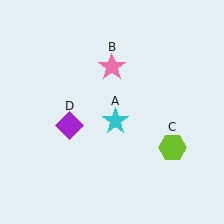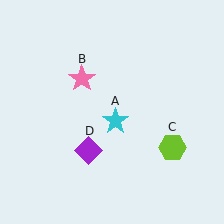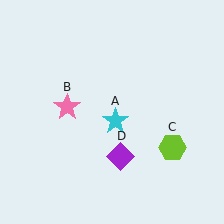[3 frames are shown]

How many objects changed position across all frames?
2 objects changed position: pink star (object B), purple diamond (object D).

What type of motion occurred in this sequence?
The pink star (object B), purple diamond (object D) rotated counterclockwise around the center of the scene.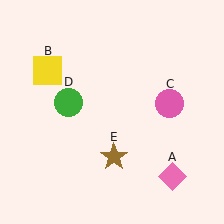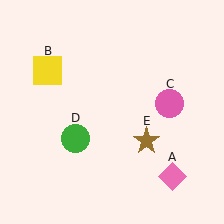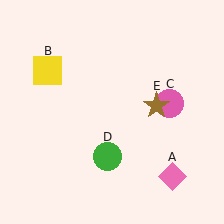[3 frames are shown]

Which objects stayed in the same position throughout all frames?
Pink diamond (object A) and yellow square (object B) and pink circle (object C) remained stationary.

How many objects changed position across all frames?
2 objects changed position: green circle (object D), brown star (object E).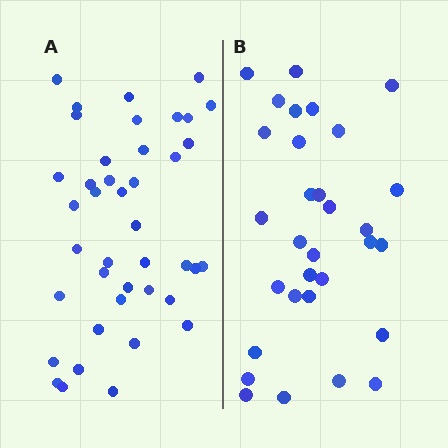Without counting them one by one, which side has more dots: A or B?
Region A (the left region) has more dots.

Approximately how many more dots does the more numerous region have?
Region A has roughly 10 or so more dots than region B.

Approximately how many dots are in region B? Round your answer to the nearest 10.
About 30 dots. (The exact count is 31, which rounds to 30.)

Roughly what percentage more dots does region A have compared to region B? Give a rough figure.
About 30% more.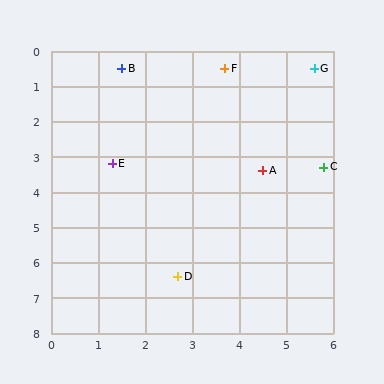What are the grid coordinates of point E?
Point E is at approximately (1.3, 3.2).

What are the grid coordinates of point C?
Point C is at approximately (5.8, 3.3).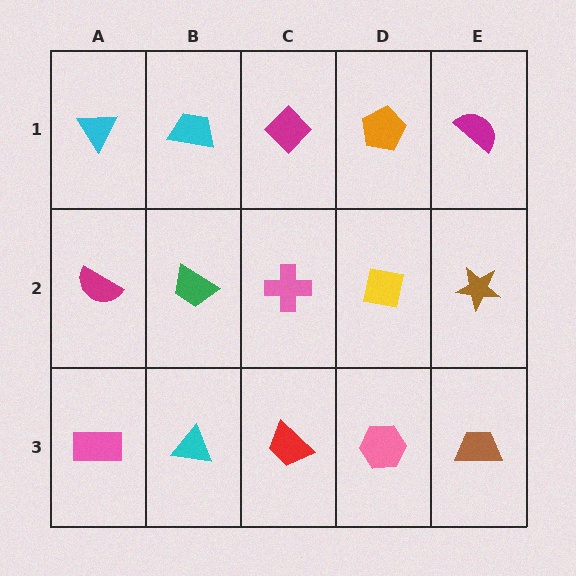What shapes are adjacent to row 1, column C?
A pink cross (row 2, column C), a cyan trapezoid (row 1, column B), an orange pentagon (row 1, column D).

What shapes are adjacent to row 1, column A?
A magenta semicircle (row 2, column A), a cyan trapezoid (row 1, column B).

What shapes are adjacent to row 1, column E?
A brown star (row 2, column E), an orange pentagon (row 1, column D).